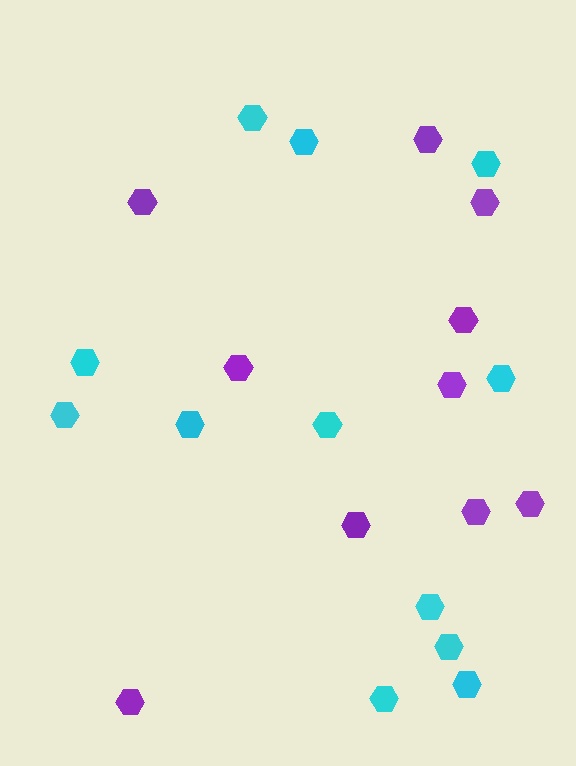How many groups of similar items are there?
There are 2 groups: one group of cyan hexagons (12) and one group of purple hexagons (10).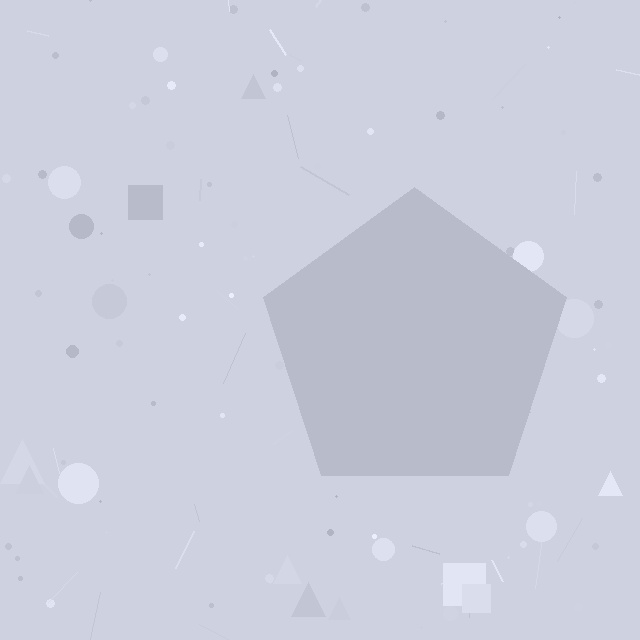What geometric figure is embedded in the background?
A pentagon is embedded in the background.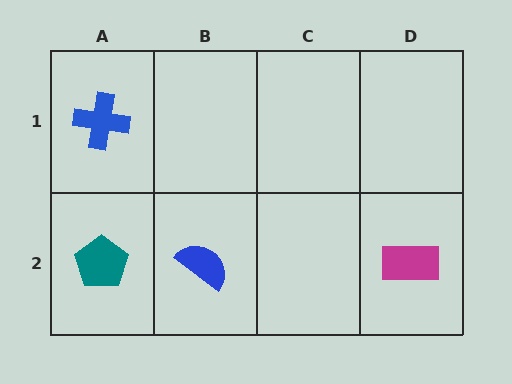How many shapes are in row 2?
3 shapes.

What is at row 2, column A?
A teal pentagon.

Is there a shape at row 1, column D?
No, that cell is empty.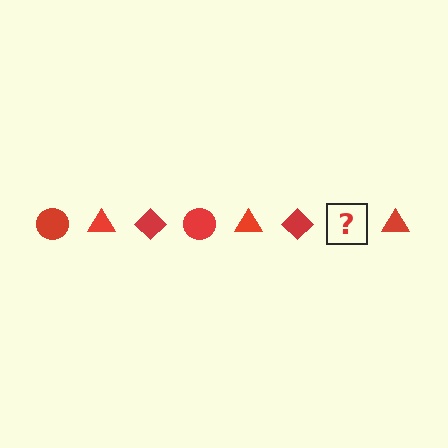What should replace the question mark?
The question mark should be replaced with a red circle.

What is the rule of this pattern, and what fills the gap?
The rule is that the pattern cycles through circle, triangle, diamond shapes in red. The gap should be filled with a red circle.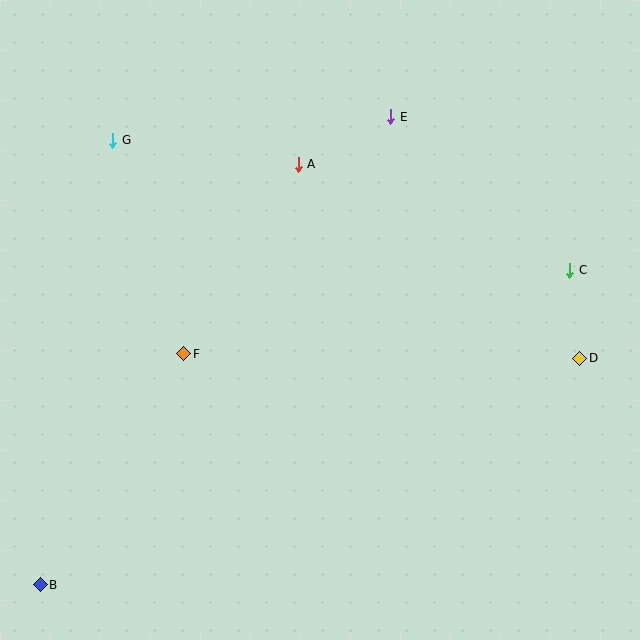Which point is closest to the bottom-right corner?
Point D is closest to the bottom-right corner.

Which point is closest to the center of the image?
Point F at (184, 354) is closest to the center.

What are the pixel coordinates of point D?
Point D is at (580, 358).